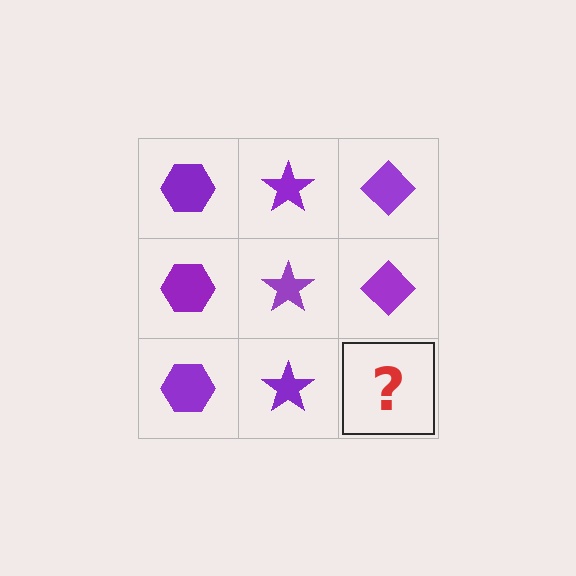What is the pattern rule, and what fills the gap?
The rule is that each column has a consistent shape. The gap should be filled with a purple diamond.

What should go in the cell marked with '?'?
The missing cell should contain a purple diamond.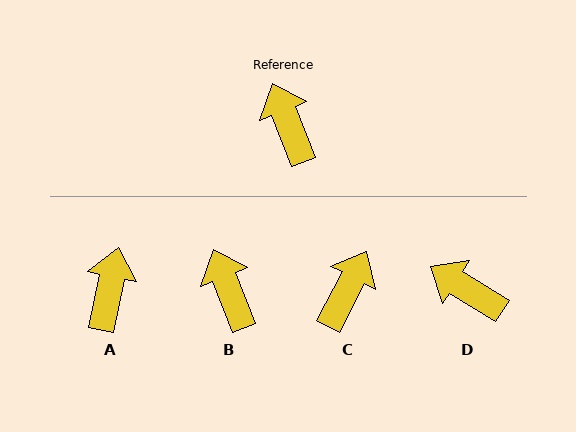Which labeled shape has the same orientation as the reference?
B.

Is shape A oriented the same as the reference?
No, it is off by about 33 degrees.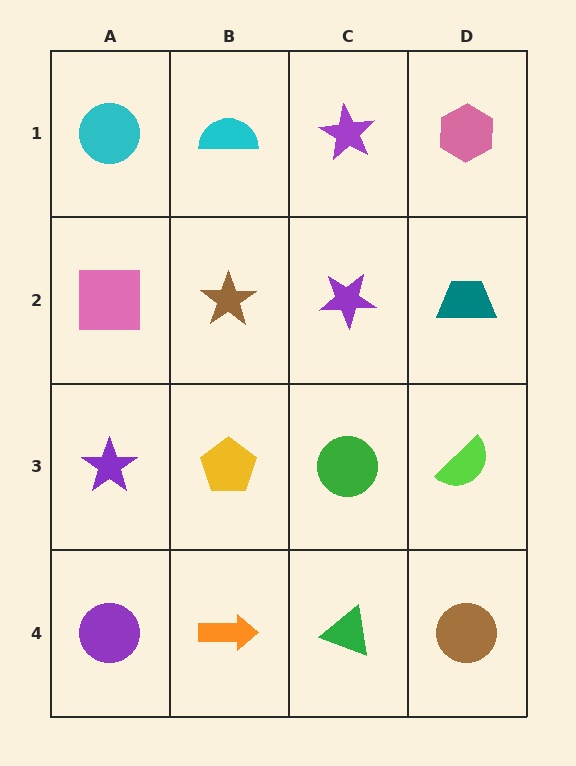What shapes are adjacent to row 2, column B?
A cyan semicircle (row 1, column B), a yellow pentagon (row 3, column B), a pink square (row 2, column A), a purple star (row 2, column C).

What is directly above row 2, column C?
A purple star.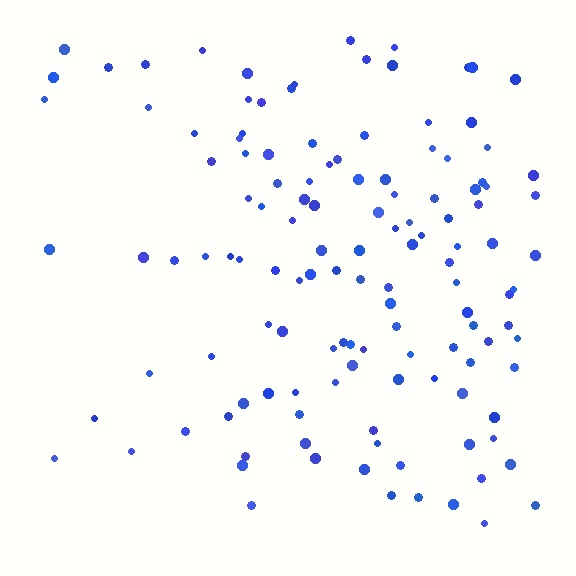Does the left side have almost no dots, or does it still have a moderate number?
Still a moderate number, just noticeably fewer than the right.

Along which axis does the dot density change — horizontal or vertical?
Horizontal.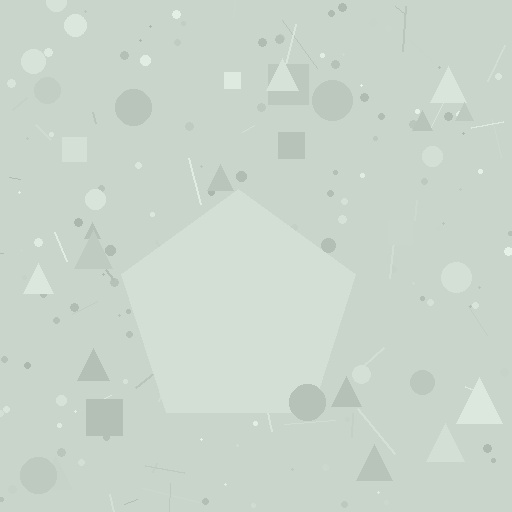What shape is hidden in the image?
A pentagon is hidden in the image.